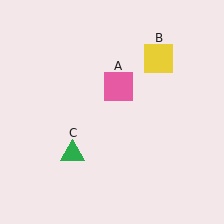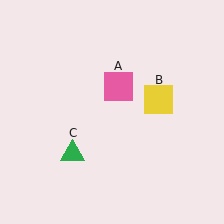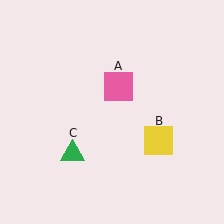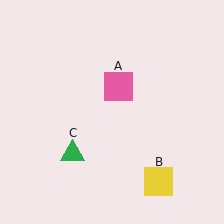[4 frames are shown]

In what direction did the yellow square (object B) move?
The yellow square (object B) moved down.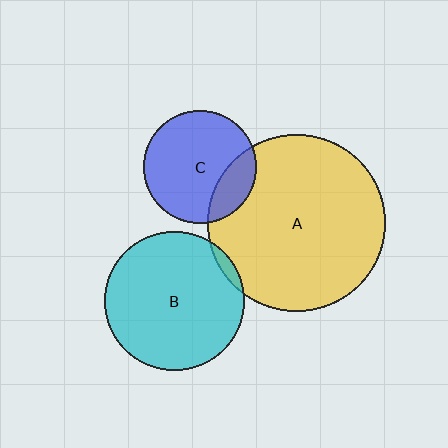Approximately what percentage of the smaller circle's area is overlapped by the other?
Approximately 20%.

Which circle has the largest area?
Circle A (yellow).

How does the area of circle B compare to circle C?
Approximately 1.5 times.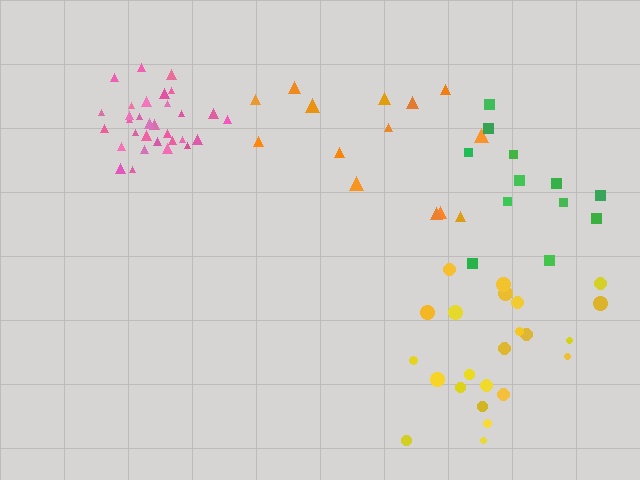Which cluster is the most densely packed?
Pink.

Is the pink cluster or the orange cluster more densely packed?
Pink.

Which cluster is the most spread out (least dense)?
Orange.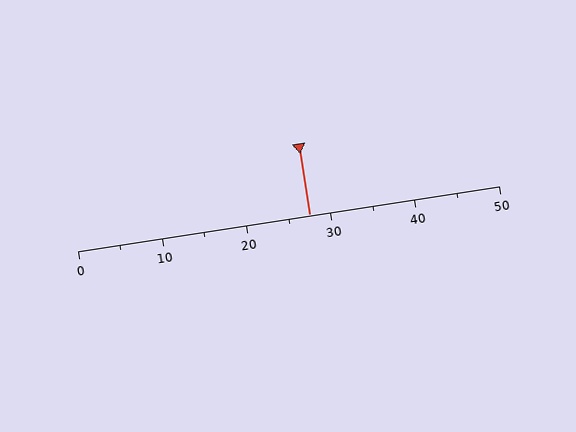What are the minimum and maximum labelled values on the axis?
The axis runs from 0 to 50.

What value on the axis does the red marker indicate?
The marker indicates approximately 27.5.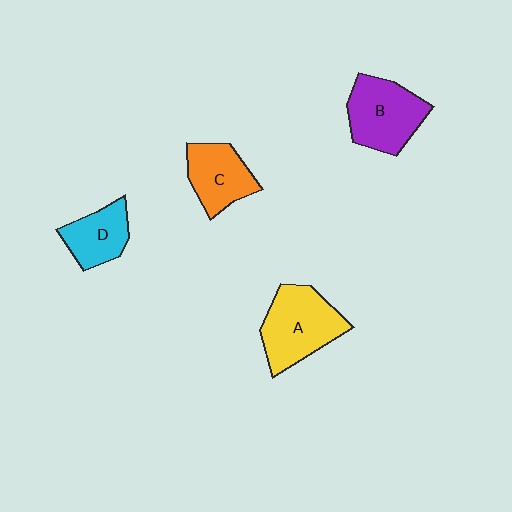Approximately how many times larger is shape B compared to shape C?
Approximately 1.3 times.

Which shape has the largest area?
Shape A (yellow).